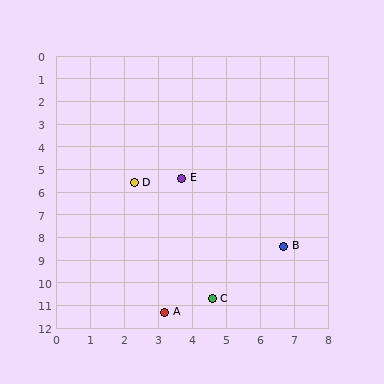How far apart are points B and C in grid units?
Points B and C are about 3.1 grid units apart.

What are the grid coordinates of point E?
Point E is at approximately (3.7, 5.4).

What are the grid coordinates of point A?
Point A is at approximately (3.2, 11.3).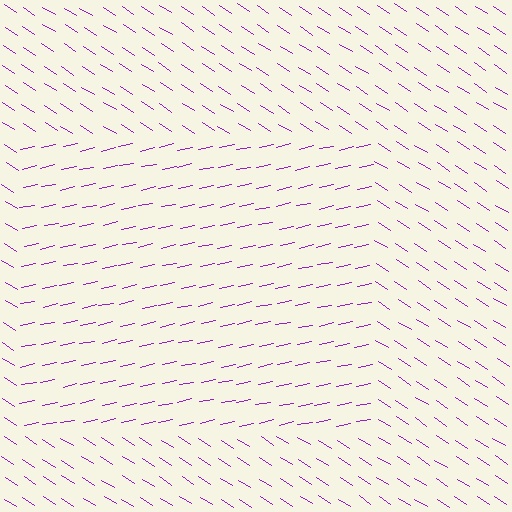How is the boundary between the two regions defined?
The boundary is defined purely by a change in line orientation (approximately 45 degrees difference). All lines are the same color and thickness.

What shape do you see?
I see a rectangle.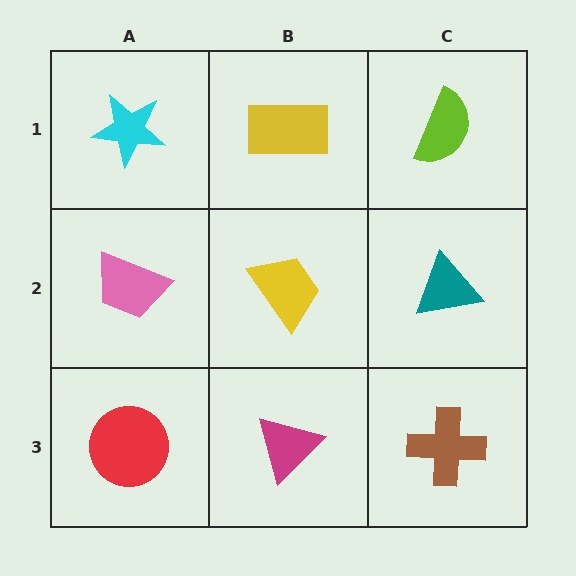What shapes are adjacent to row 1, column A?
A pink trapezoid (row 2, column A), a yellow rectangle (row 1, column B).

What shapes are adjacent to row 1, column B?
A yellow trapezoid (row 2, column B), a cyan star (row 1, column A), a lime semicircle (row 1, column C).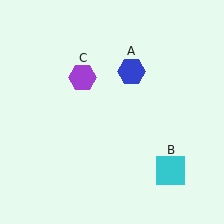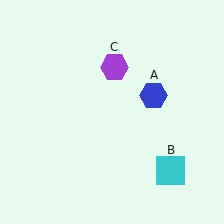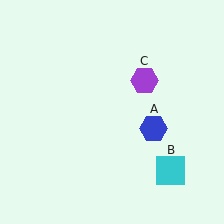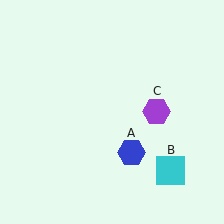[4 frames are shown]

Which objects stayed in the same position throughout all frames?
Cyan square (object B) remained stationary.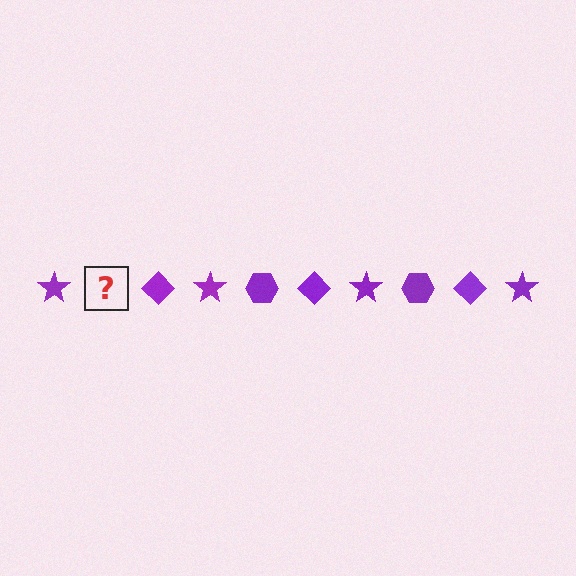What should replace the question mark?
The question mark should be replaced with a purple hexagon.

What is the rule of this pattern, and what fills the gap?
The rule is that the pattern cycles through star, hexagon, diamond shapes in purple. The gap should be filled with a purple hexagon.